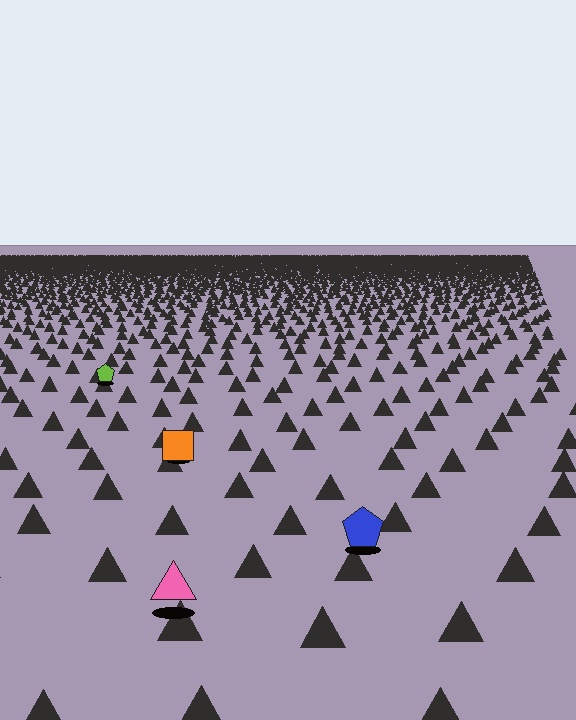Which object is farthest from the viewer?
The lime pentagon is farthest from the viewer. It appears smaller and the ground texture around it is denser.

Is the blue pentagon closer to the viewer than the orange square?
Yes. The blue pentagon is closer — you can tell from the texture gradient: the ground texture is coarser near it.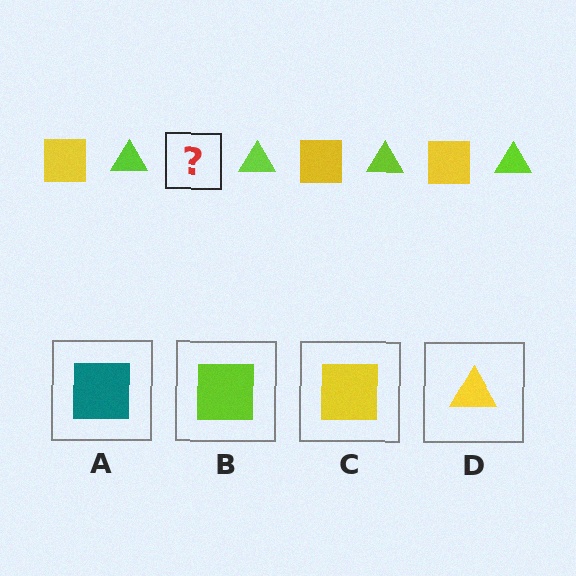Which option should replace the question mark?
Option C.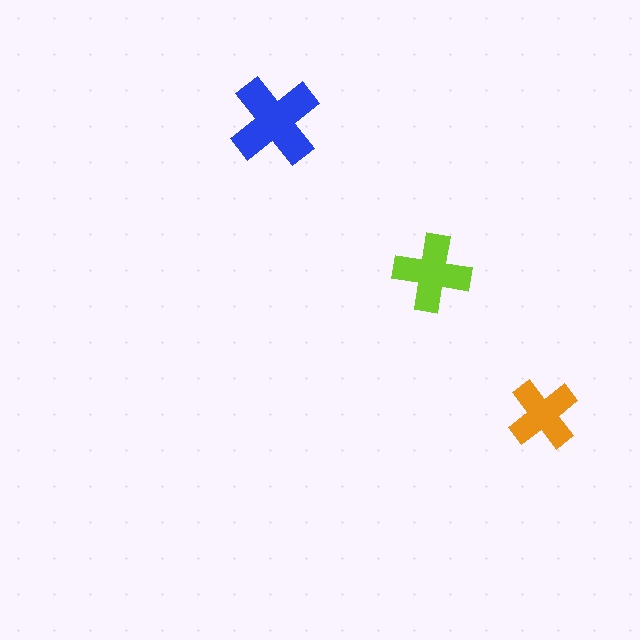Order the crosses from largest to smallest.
the blue one, the lime one, the orange one.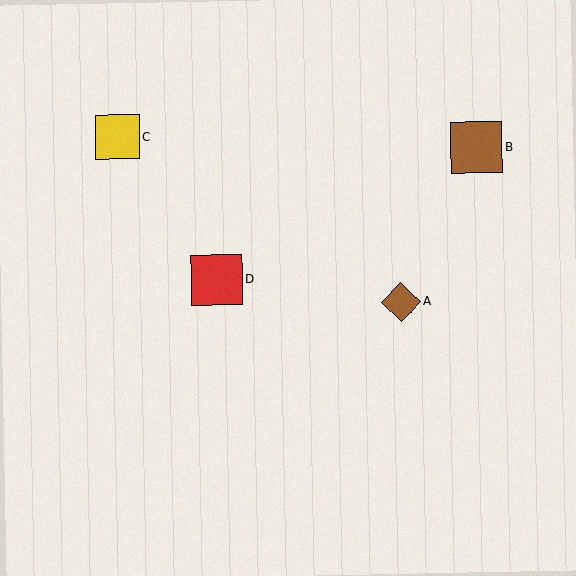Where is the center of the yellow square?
The center of the yellow square is at (118, 137).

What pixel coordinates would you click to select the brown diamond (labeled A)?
Click at (401, 302) to select the brown diamond A.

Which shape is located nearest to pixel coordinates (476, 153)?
The brown square (labeled B) at (476, 148) is nearest to that location.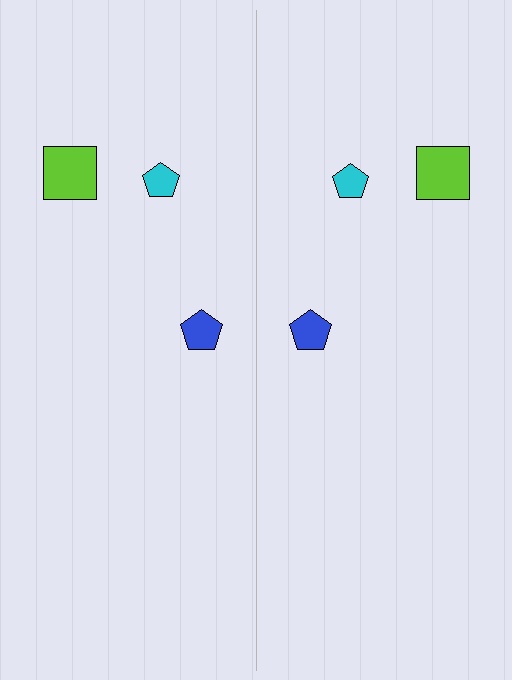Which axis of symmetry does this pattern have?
The pattern has a vertical axis of symmetry running through the center of the image.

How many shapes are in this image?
There are 6 shapes in this image.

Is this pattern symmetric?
Yes, this pattern has bilateral (reflection) symmetry.